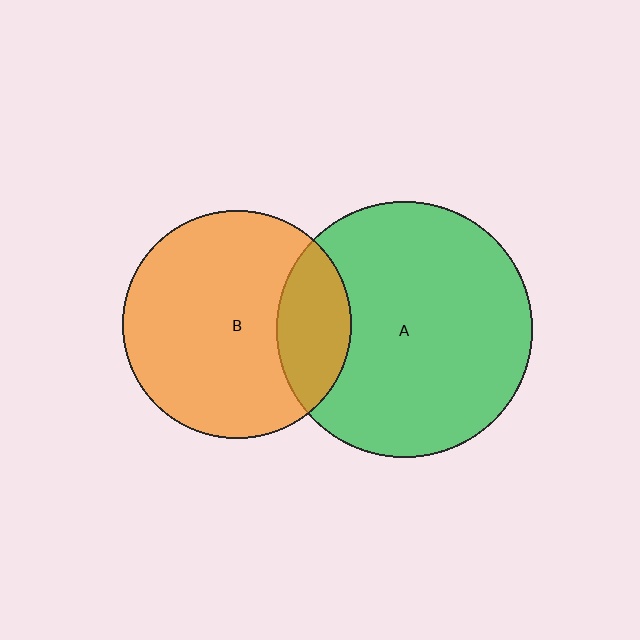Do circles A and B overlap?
Yes.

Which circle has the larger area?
Circle A (green).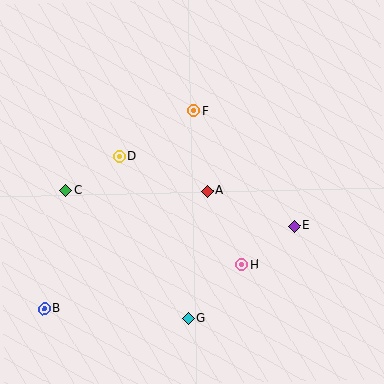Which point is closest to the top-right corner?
Point F is closest to the top-right corner.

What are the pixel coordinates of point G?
Point G is at (188, 318).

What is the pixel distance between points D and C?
The distance between D and C is 63 pixels.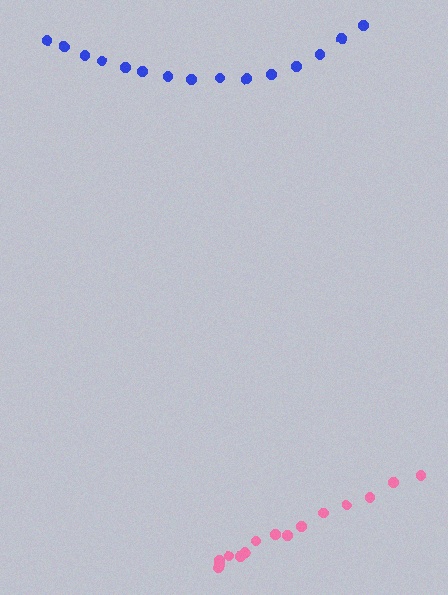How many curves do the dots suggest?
There are 2 distinct paths.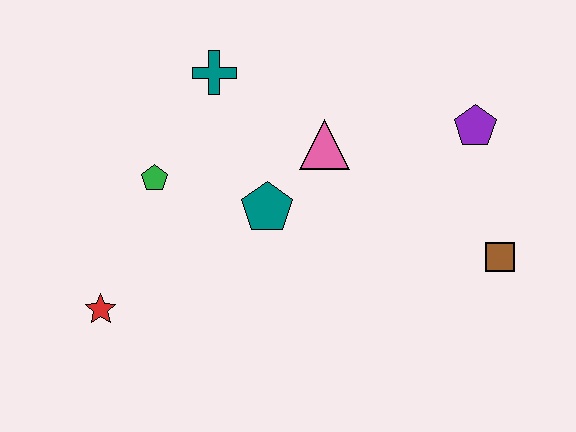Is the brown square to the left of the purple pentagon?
No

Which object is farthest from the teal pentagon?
The brown square is farthest from the teal pentagon.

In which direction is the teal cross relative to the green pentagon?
The teal cross is above the green pentagon.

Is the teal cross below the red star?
No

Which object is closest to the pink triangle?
The teal pentagon is closest to the pink triangle.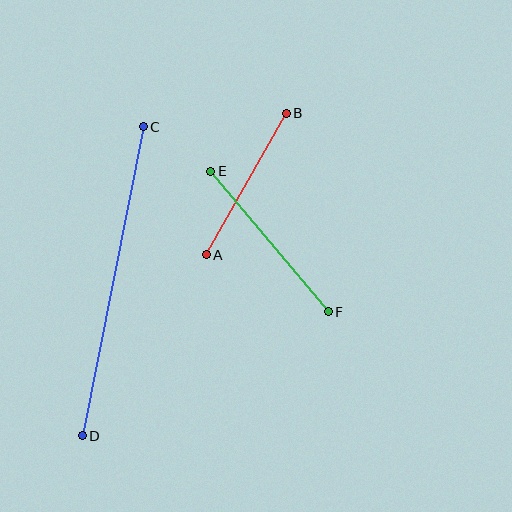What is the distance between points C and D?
The distance is approximately 315 pixels.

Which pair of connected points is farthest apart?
Points C and D are farthest apart.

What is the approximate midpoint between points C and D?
The midpoint is at approximately (113, 281) pixels.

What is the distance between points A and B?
The distance is approximately 163 pixels.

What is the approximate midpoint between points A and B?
The midpoint is at approximately (246, 184) pixels.